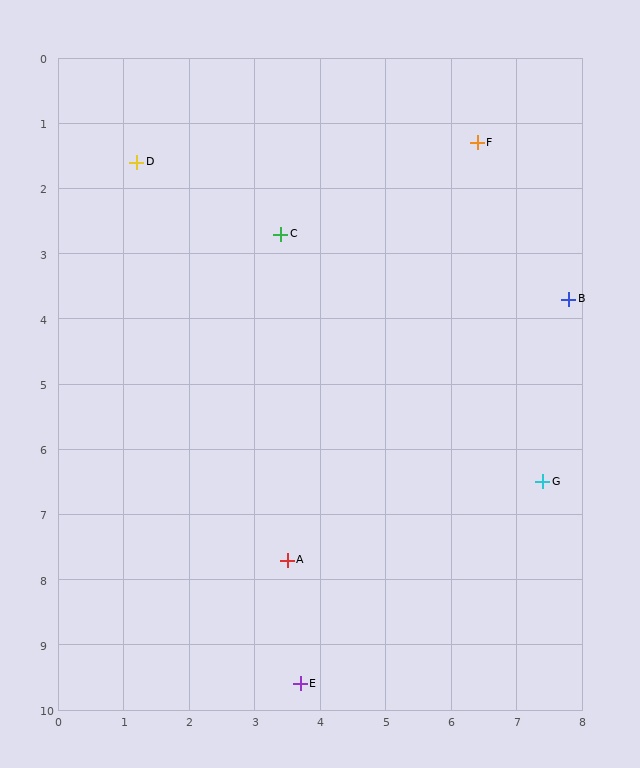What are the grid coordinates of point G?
Point G is at approximately (7.4, 6.5).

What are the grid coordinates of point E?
Point E is at approximately (3.7, 9.6).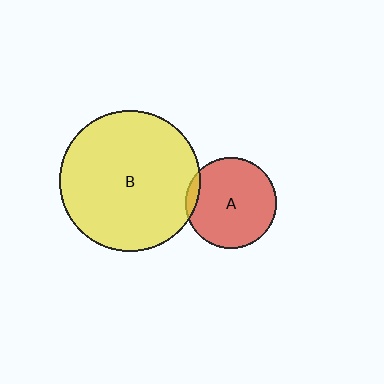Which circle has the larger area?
Circle B (yellow).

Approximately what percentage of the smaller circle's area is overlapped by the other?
Approximately 5%.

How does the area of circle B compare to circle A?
Approximately 2.4 times.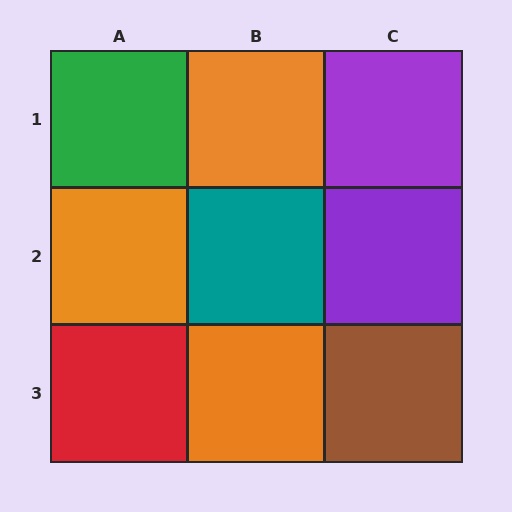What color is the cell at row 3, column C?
Brown.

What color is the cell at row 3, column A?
Red.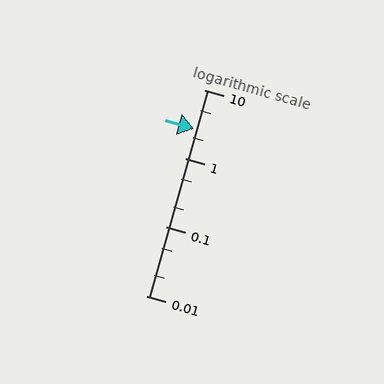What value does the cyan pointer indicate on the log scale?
The pointer indicates approximately 2.7.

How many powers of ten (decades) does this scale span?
The scale spans 3 decades, from 0.01 to 10.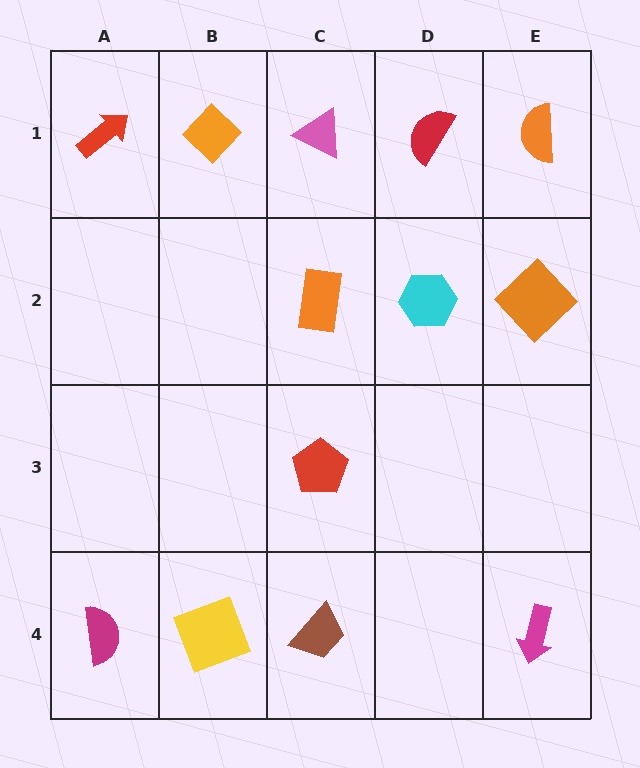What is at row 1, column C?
A pink triangle.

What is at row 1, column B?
An orange diamond.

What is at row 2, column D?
A cyan hexagon.